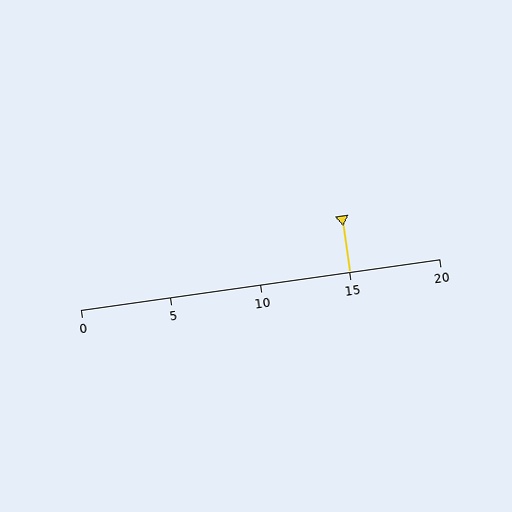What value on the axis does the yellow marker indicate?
The marker indicates approximately 15.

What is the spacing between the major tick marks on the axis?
The major ticks are spaced 5 apart.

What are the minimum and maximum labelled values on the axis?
The axis runs from 0 to 20.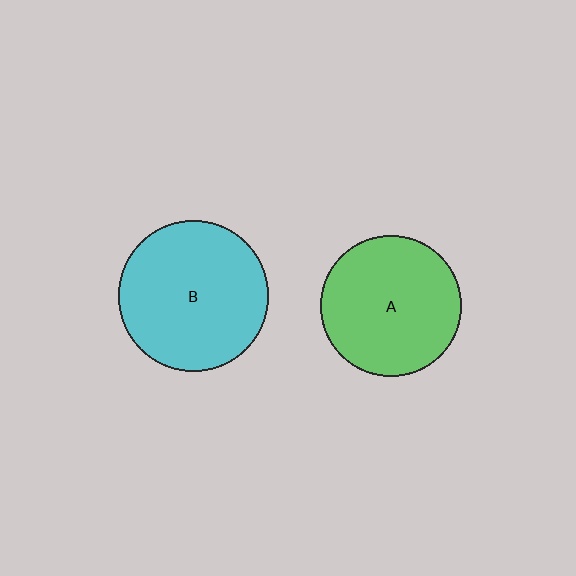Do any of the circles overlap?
No, none of the circles overlap.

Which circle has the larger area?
Circle B (cyan).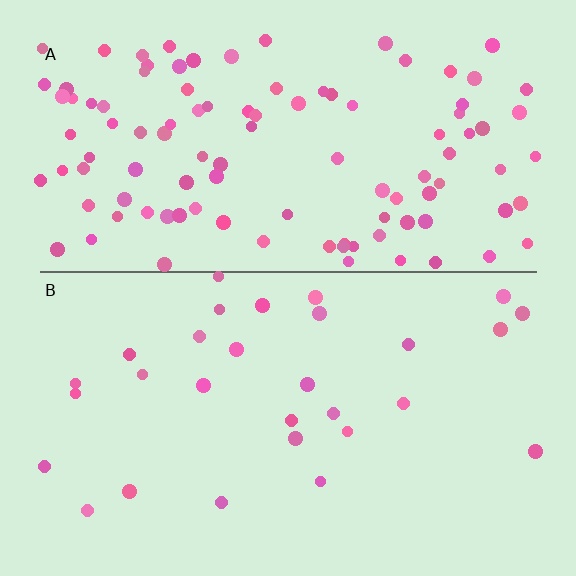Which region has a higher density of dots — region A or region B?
A (the top).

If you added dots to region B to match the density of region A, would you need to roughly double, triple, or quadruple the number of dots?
Approximately quadruple.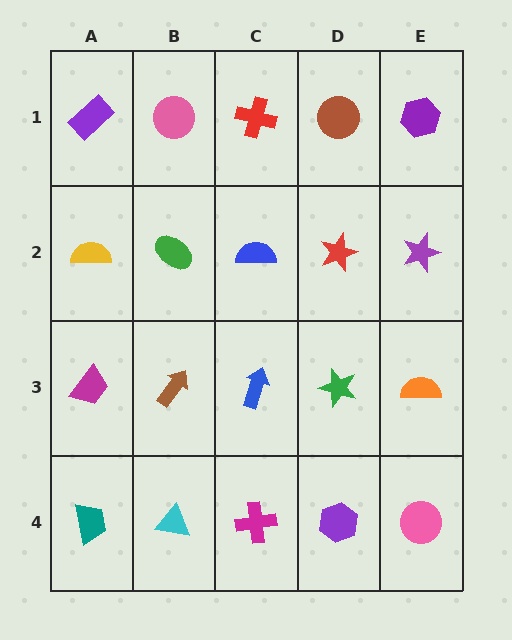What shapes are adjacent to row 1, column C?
A blue semicircle (row 2, column C), a pink circle (row 1, column B), a brown circle (row 1, column D).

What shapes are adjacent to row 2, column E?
A purple hexagon (row 1, column E), an orange semicircle (row 3, column E), a red star (row 2, column D).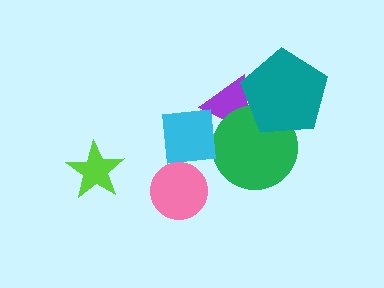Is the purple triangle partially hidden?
Yes, it is partially covered by another shape.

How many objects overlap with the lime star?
0 objects overlap with the lime star.